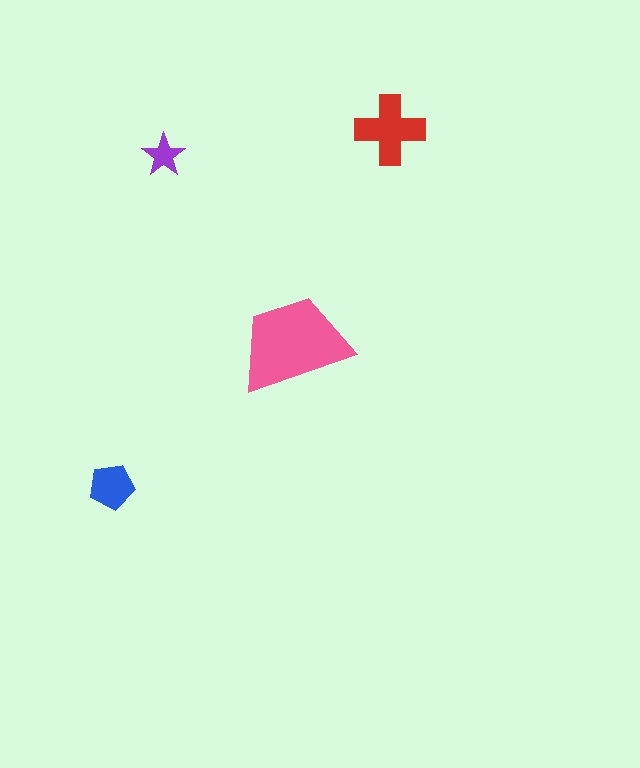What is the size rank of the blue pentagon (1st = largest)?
3rd.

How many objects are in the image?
There are 4 objects in the image.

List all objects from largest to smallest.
The pink trapezoid, the red cross, the blue pentagon, the purple star.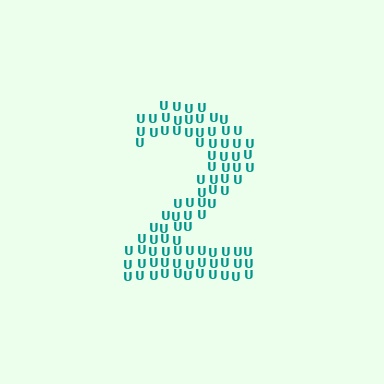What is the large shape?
The large shape is the digit 2.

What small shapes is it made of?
It is made of small letter U's.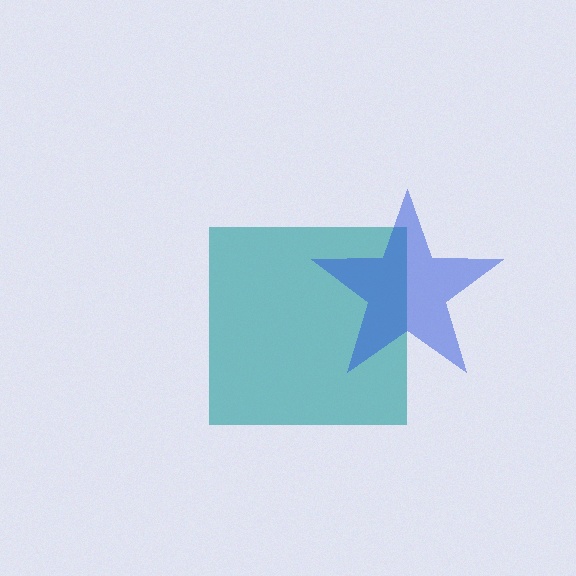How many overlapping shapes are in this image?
There are 2 overlapping shapes in the image.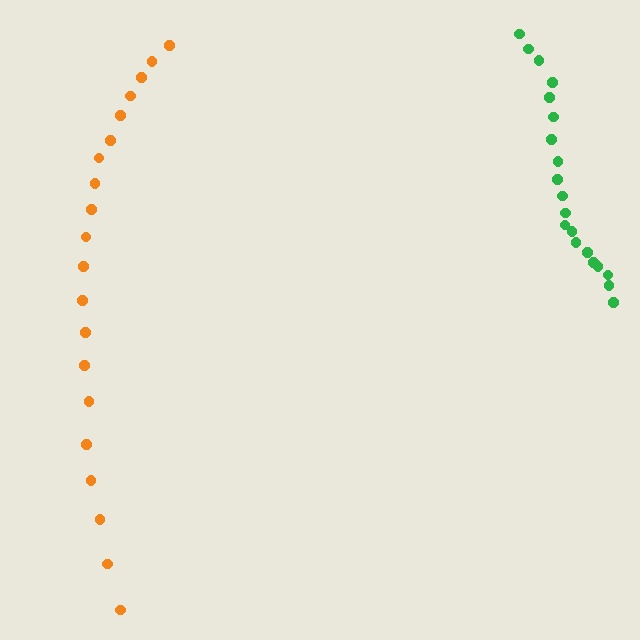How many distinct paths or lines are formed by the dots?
There are 2 distinct paths.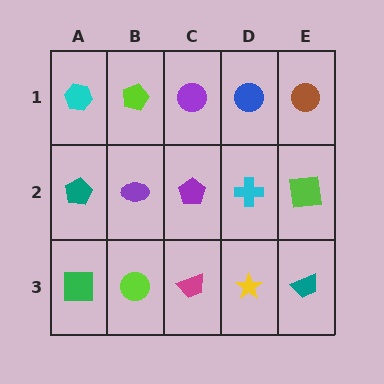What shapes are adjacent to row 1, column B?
A purple ellipse (row 2, column B), a cyan hexagon (row 1, column A), a purple circle (row 1, column C).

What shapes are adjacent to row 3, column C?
A purple pentagon (row 2, column C), a lime circle (row 3, column B), a yellow star (row 3, column D).